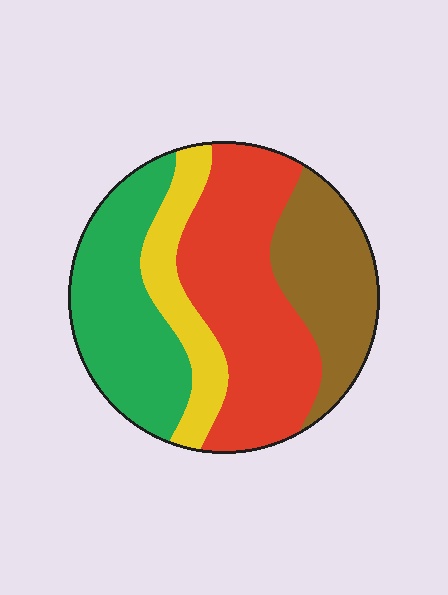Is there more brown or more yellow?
Brown.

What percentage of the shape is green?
Green takes up about one quarter (1/4) of the shape.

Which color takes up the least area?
Yellow, at roughly 15%.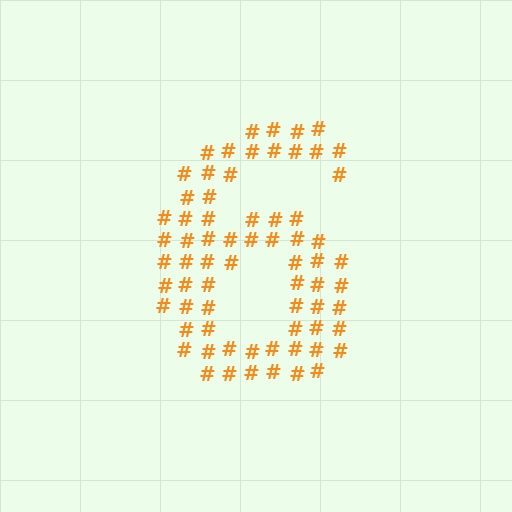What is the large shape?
The large shape is the digit 6.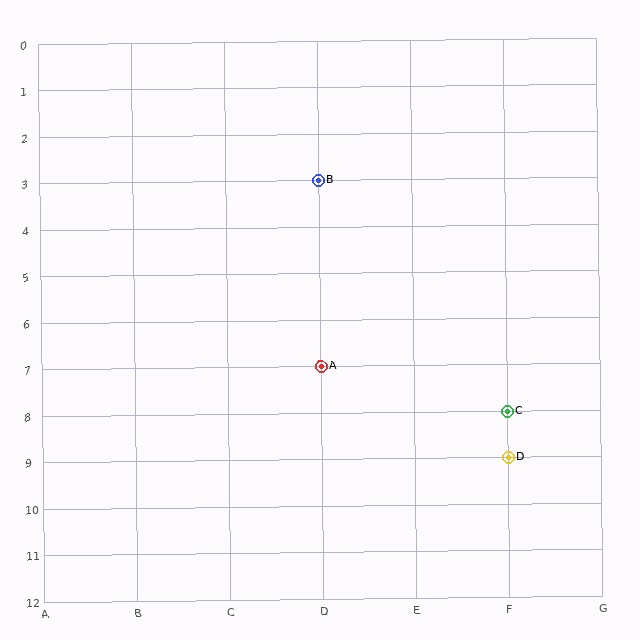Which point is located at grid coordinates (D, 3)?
Point B is at (D, 3).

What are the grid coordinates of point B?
Point B is at grid coordinates (D, 3).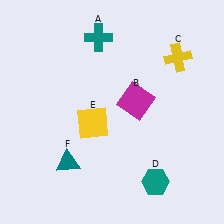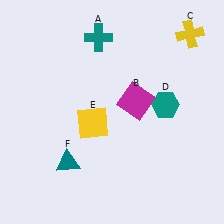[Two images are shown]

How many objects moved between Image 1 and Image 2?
2 objects moved between the two images.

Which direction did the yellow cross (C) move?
The yellow cross (C) moved up.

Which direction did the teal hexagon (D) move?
The teal hexagon (D) moved up.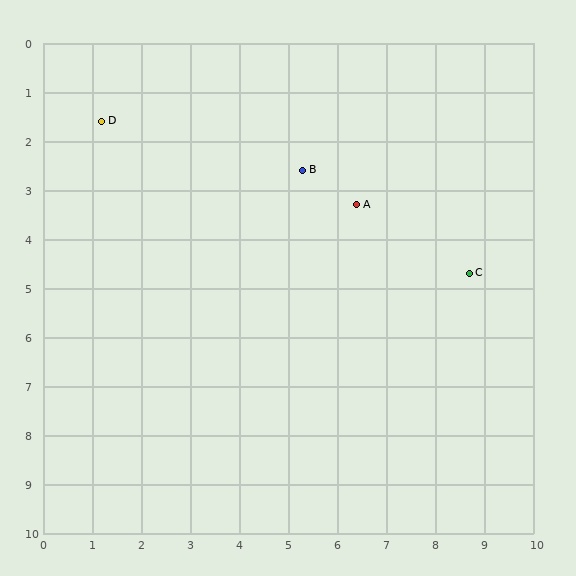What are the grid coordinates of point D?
Point D is at approximately (1.2, 1.6).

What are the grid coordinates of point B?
Point B is at approximately (5.3, 2.6).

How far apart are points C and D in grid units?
Points C and D are about 8.1 grid units apart.